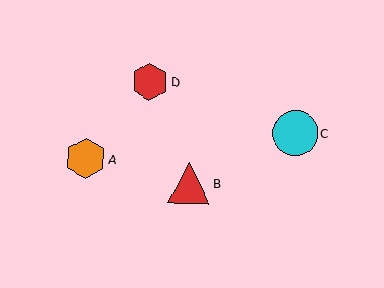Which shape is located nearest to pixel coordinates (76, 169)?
The orange hexagon (labeled A) at (86, 159) is nearest to that location.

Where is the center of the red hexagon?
The center of the red hexagon is at (150, 82).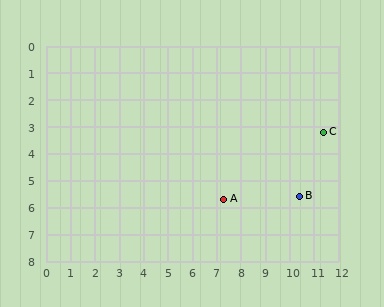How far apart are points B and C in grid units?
Points B and C are about 2.6 grid units apart.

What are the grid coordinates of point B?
Point B is at approximately (10.4, 5.6).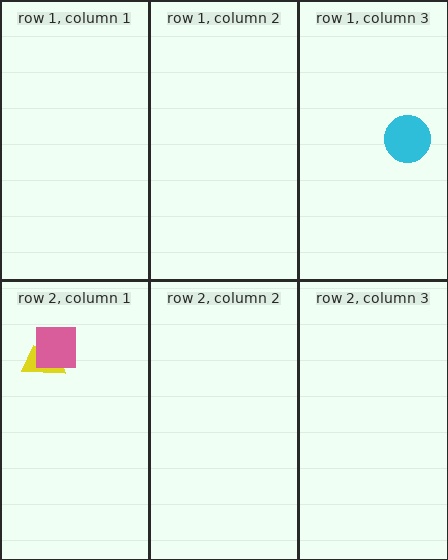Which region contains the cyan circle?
The row 1, column 3 region.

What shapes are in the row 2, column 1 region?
The yellow trapezoid, the pink square.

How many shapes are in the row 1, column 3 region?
1.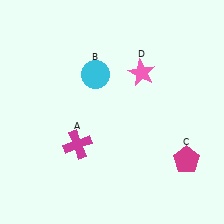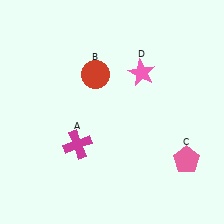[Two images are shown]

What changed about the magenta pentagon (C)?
In Image 1, C is magenta. In Image 2, it changed to pink.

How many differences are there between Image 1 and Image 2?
There are 2 differences between the two images.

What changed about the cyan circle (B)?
In Image 1, B is cyan. In Image 2, it changed to red.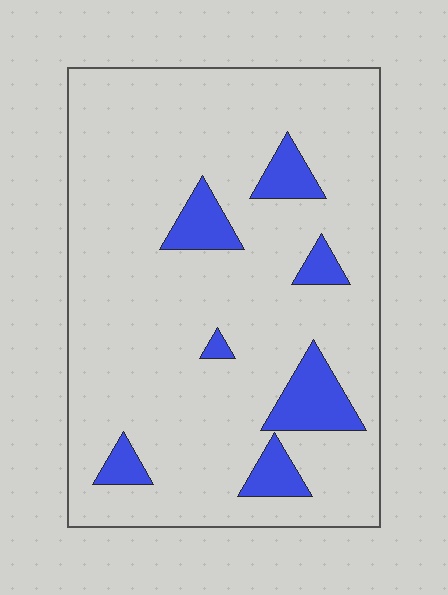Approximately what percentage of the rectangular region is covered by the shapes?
Approximately 10%.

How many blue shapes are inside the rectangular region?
7.